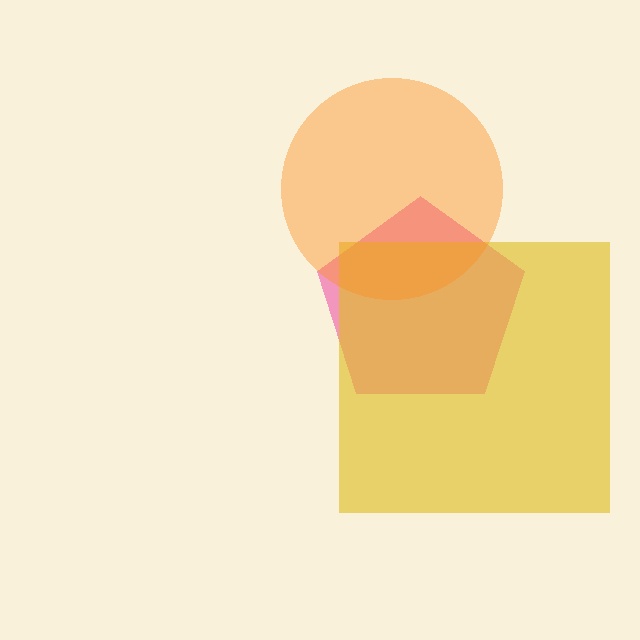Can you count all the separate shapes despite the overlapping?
Yes, there are 3 separate shapes.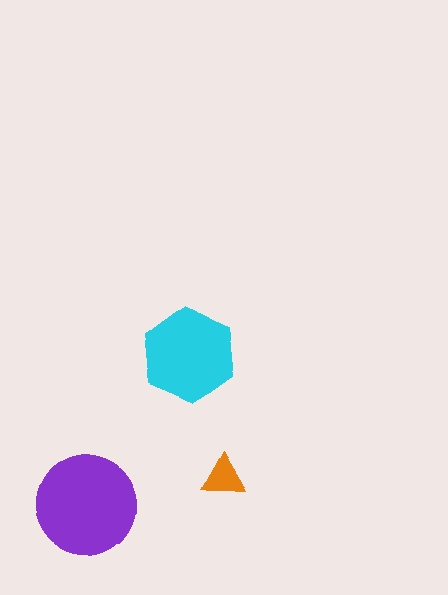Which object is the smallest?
The orange triangle.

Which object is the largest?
The purple circle.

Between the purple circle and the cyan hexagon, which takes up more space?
The purple circle.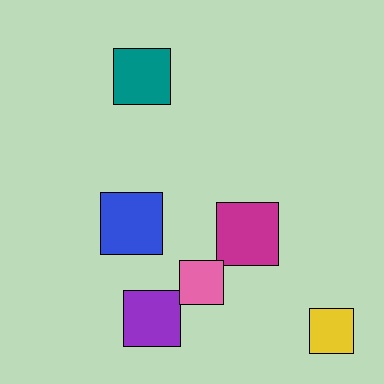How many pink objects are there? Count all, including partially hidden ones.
There is 1 pink object.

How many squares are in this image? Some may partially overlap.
There are 6 squares.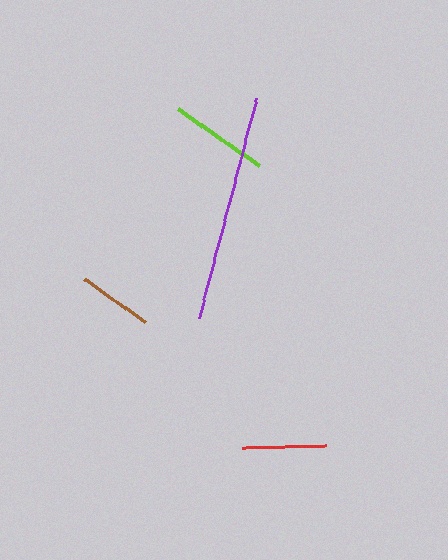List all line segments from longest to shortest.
From longest to shortest: purple, lime, red, brown.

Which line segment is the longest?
The purple line is the longest at approximately 227 pixels.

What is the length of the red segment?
The red segment is approximately 84 pixels long.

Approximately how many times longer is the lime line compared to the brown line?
The lime line is approximately 1.3 times the length of the brown line.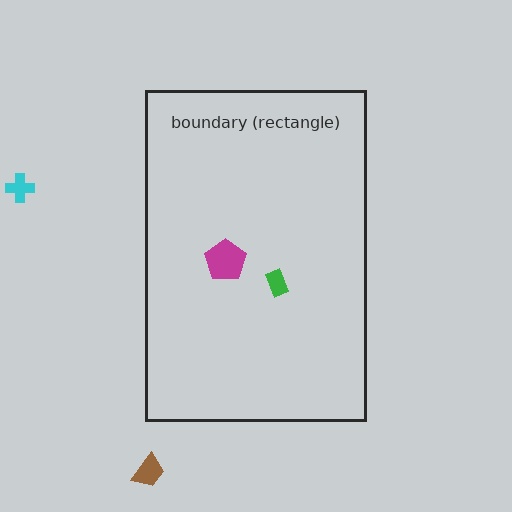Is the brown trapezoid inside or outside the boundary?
Outside.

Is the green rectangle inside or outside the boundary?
Inside.